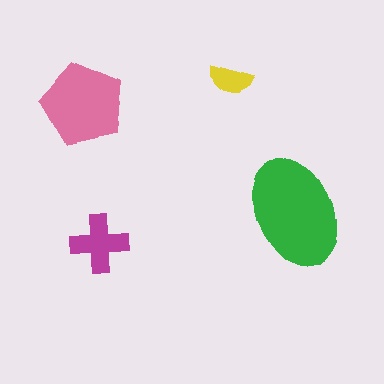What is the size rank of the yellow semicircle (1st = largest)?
4th.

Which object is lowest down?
The magenta cross is bottommost.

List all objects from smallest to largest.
The yellow semicircle, the magenta cross, the pink pentagon, the green ellipse.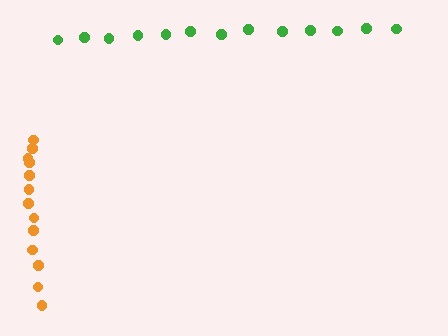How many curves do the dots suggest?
There are 2 distinct paths.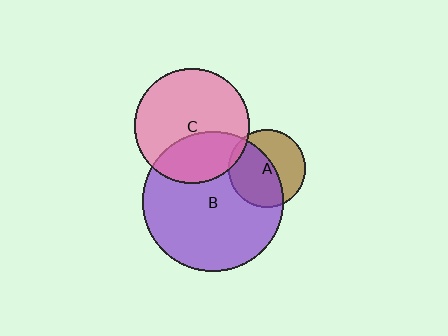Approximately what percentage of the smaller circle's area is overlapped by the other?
Approximately 35%.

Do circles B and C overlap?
Yes.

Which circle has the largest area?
Circle B (purple).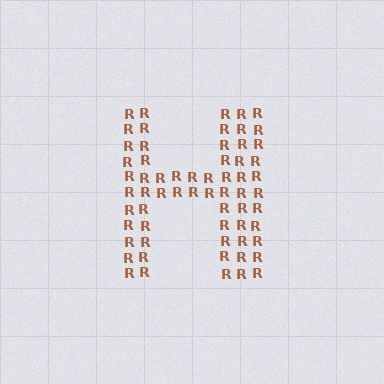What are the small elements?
The small elements are letter R's.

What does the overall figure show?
The overall figure shows the letter H.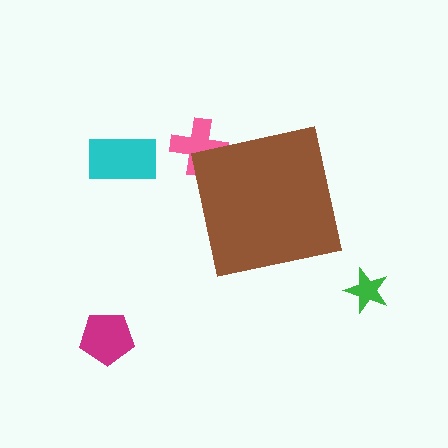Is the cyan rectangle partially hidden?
No, the cyan rectangle is fully visible.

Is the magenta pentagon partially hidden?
No, the magenta pentagon is fully visible.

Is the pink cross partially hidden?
Yes, the pink cross is partially hidden behind the brown square.